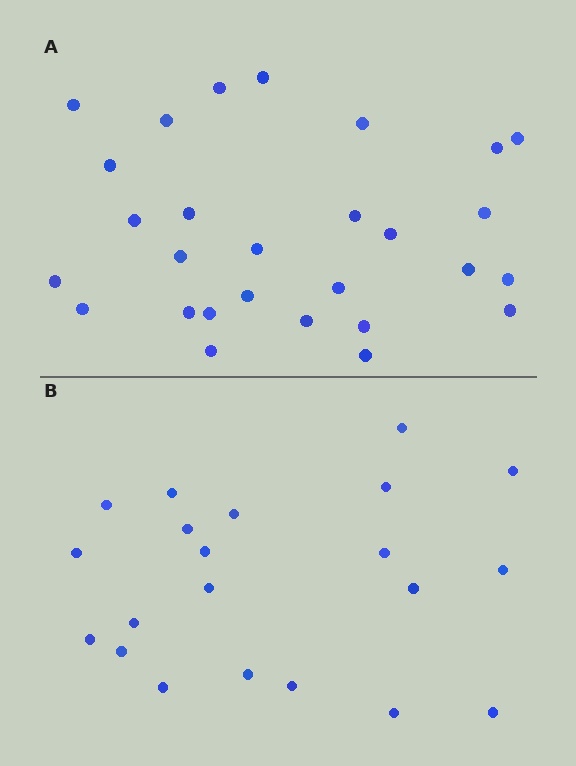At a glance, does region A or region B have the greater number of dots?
Region A (the top region) has more dots.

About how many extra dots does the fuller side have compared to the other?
Region A has roughly 8 or so more dots than region B.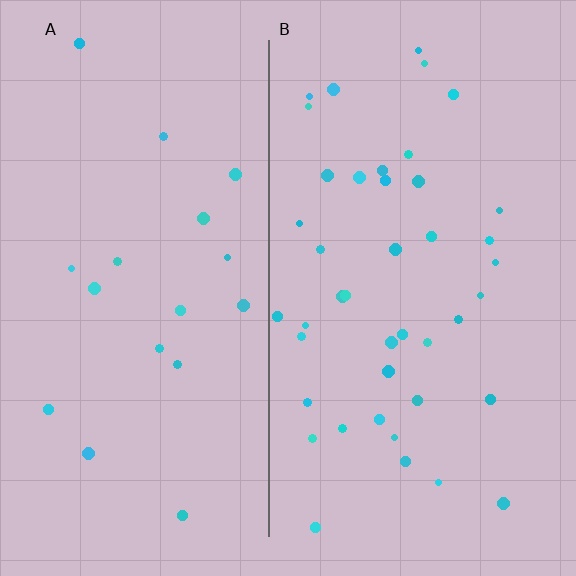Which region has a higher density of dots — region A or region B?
B (the right).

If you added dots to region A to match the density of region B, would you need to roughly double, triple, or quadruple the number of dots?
Approximately double.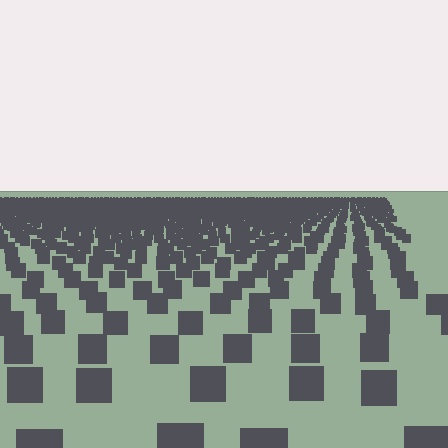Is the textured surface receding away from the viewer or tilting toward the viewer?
The surface is receding away from the viewer. Texture elements get smaller and denser toward the top.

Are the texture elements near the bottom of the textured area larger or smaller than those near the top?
Larger. Near the bottom, elements are closer to the viewer and appear at a bigger on-screen size.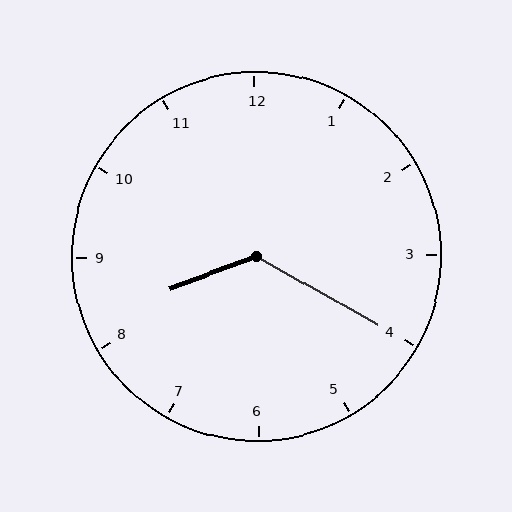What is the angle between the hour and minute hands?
Approximately 130 degrees.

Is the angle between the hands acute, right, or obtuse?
It is obtuse.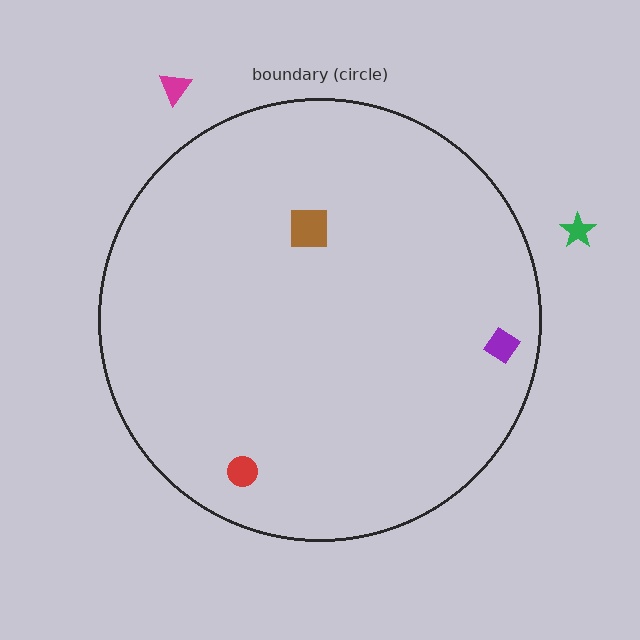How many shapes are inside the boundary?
3 inside, 2 outside.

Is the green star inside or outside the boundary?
Outside.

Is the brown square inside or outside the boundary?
Inside.